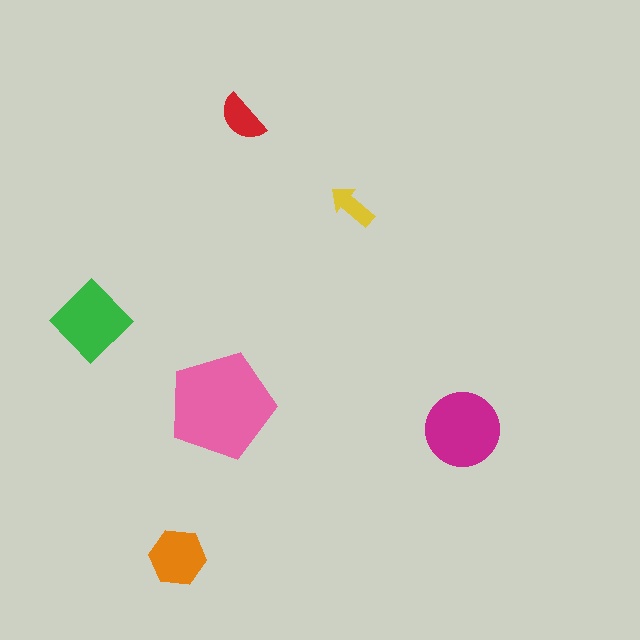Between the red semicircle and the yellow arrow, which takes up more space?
The red semicircle.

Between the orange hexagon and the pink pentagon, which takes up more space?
The pink pentagon.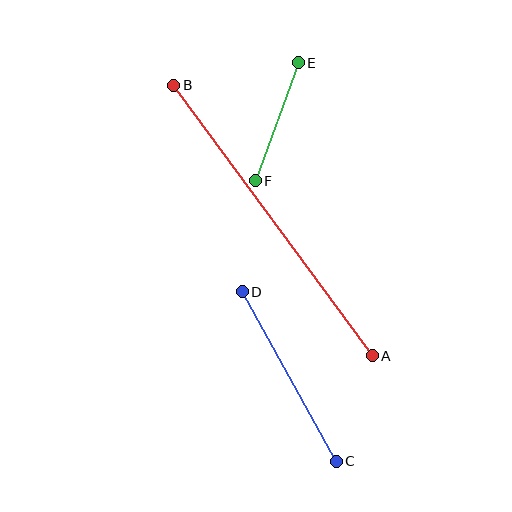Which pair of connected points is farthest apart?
Points A and B are farthest apart.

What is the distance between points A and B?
The distance is approximately 336 pixels.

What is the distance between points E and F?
The distance is approximately 126 pixels.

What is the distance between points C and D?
The distance is approximately 194 pixels.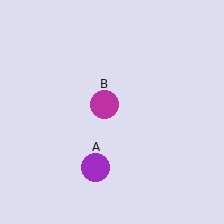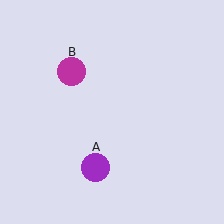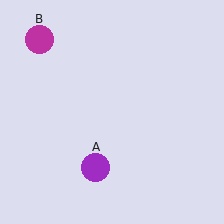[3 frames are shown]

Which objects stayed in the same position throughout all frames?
Purple circle (object A) remained stationary.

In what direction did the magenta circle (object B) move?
The magenta circle (object B) moved up and to the left.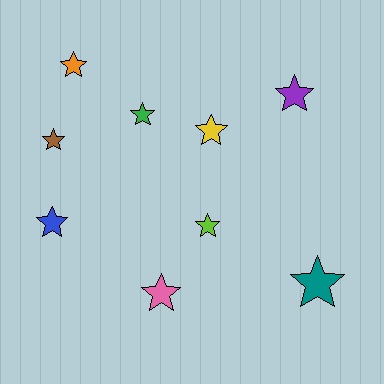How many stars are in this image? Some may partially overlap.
There are 9 stars.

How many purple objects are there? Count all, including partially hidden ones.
There is 1 purple object.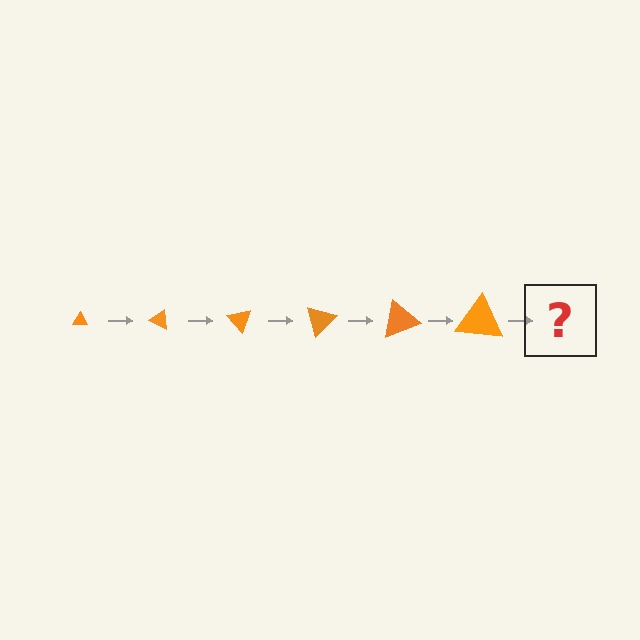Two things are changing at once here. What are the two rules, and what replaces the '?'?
The two rules are that the triangle grows larger each step and it rotates 25 degrees each step. The '?' should be a triangle, larger than the previous one and rotated 150 degrees from the start.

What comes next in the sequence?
The next element should be a triangle, larger than the previous one and rotated 150 degrees from the start.